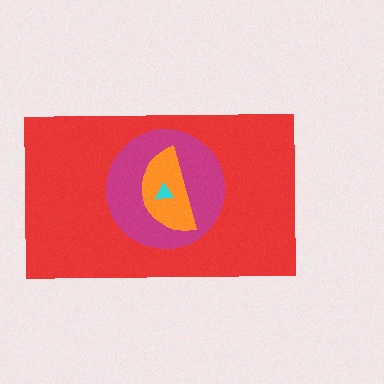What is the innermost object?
The cyan triangle.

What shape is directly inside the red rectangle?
The magenta circle.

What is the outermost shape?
The red rectangle.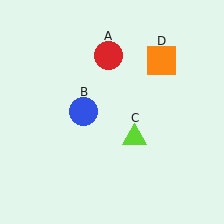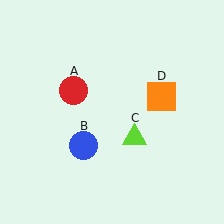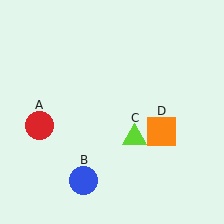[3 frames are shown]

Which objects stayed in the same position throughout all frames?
Lime triangle (object C) remained stationary.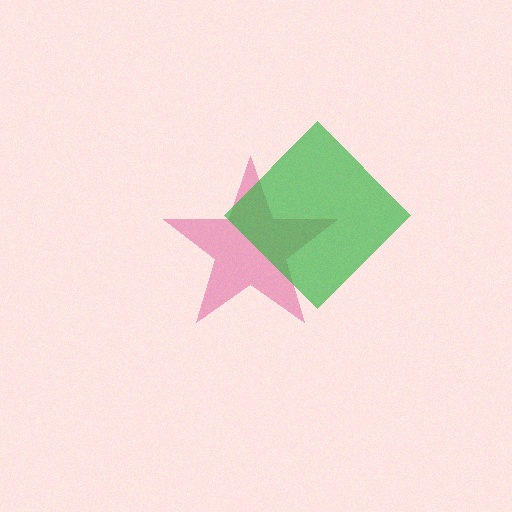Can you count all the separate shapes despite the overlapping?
Yes, there are 2 separate shapes.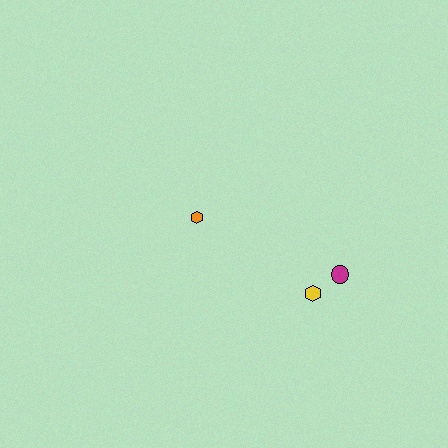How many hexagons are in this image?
There are 2 hexagons.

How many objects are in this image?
There are 3 objects.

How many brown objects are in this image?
There are no brown objects.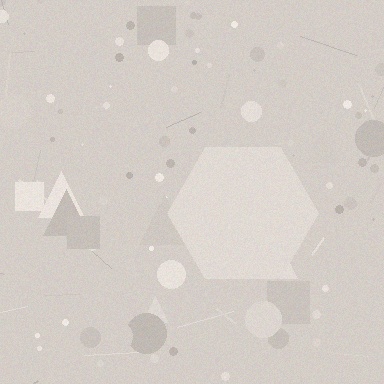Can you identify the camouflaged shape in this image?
The camouflaged shape is a hexagon.